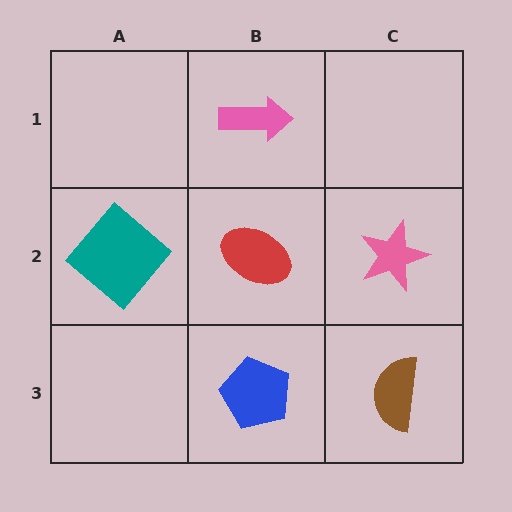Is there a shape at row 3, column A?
No, that cell is empty.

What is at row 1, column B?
A pink arrow.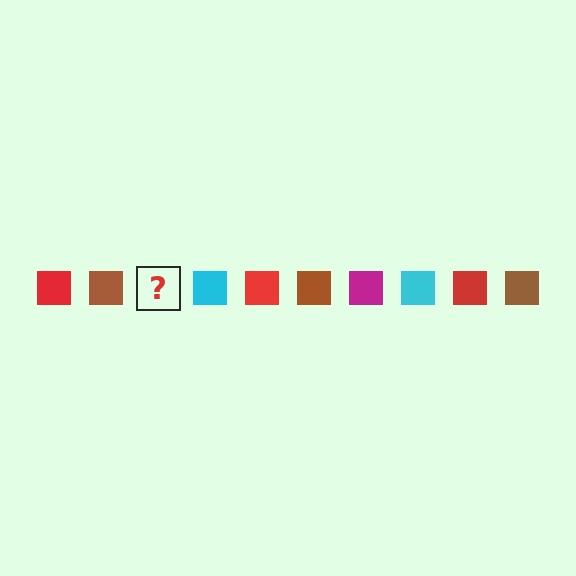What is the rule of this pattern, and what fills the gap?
The rule is that the pattern cycles through red, brown, magenta, cyan squares. The gap should be filled with a magenta square.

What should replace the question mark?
The question mark should be replaced with a magenta square.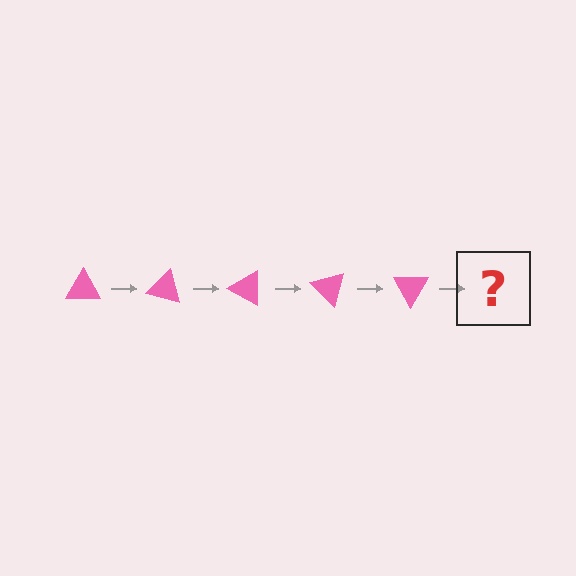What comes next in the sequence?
The next element should be a pink triangle rotated 75 degrees.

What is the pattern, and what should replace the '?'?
The pattern is that the triangle rotates 15 degrees each step. The '?' should be a pink triangle rotated 75 degrees.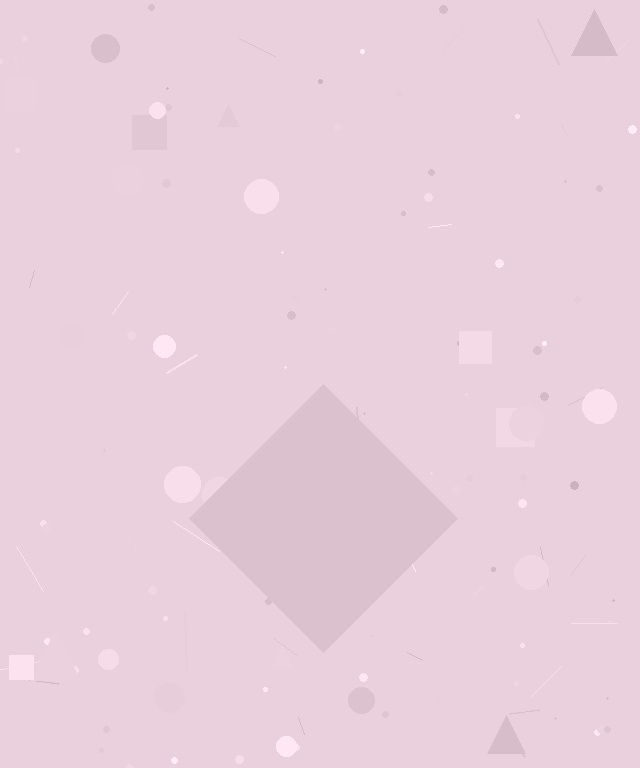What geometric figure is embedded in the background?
A diamond is embedded in the background.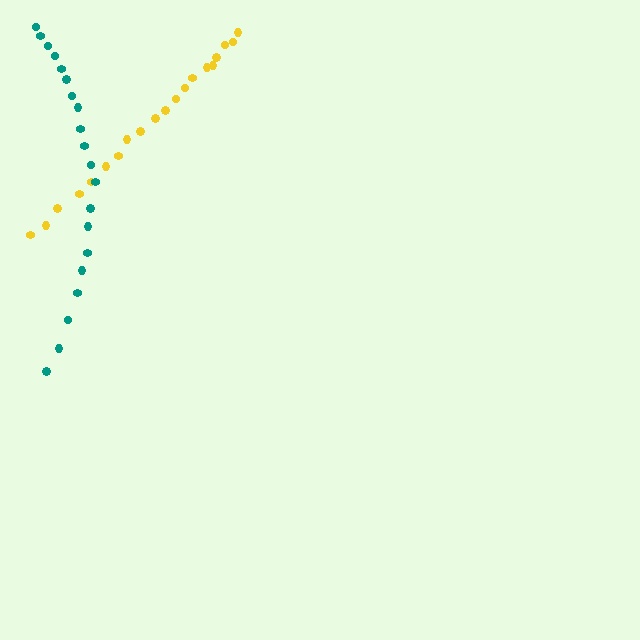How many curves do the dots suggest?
There are 2 distinct paths.